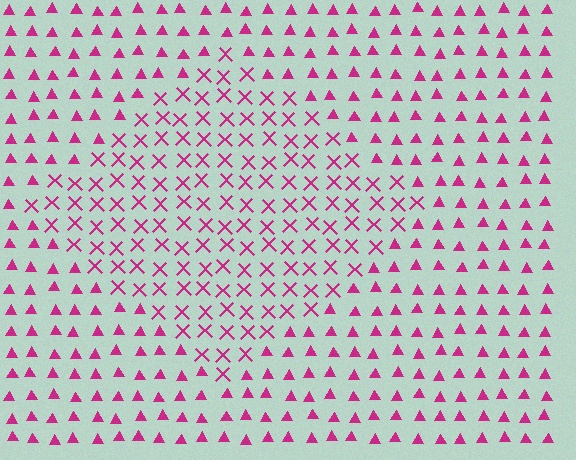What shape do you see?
I see a diamond.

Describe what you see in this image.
The image is filled with small magenta elements arranged in a uniform grid. A diamond-shaped region contains X marks, while the surrounding area contains triangles. The boundary is defined purely by the change in element shape.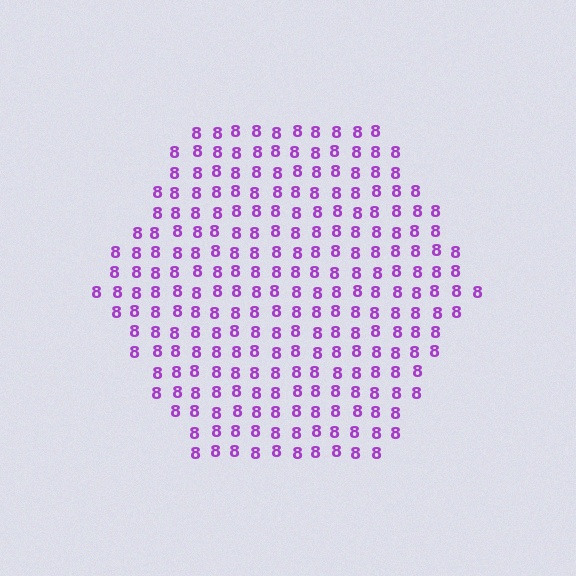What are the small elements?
The small elements are digit 8's.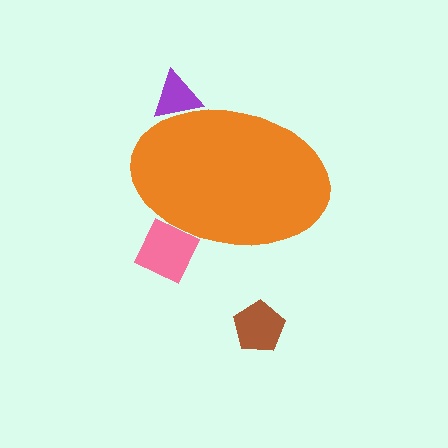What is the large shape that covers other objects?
An orange ellipse.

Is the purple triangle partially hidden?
Yes, the purple triangle is partially hidden behind the orange ellipse.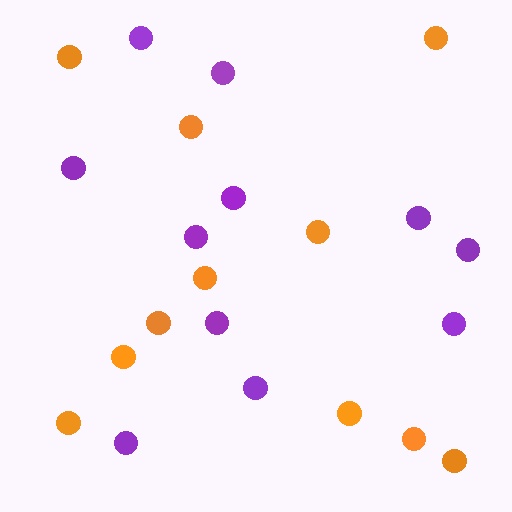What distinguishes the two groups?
There are 2 groups: one group of orange circles (11) and one group of purple circles (11).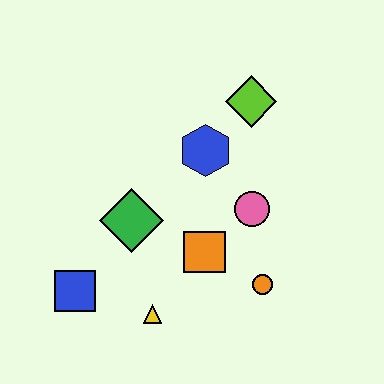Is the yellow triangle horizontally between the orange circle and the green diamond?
Yes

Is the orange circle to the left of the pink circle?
No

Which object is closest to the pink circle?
The orange square is closest to the pink circle.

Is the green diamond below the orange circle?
No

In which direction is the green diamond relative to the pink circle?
The green diamond is to the left of the pink circle.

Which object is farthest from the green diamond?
The lime diamond is farthest from the green diamond.